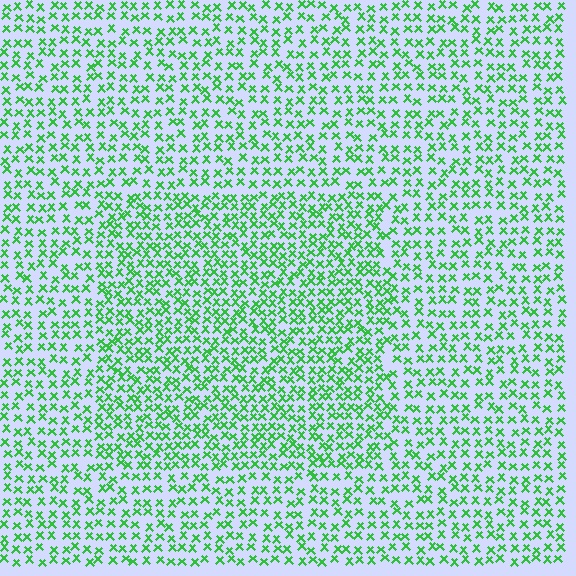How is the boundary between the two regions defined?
The boundary is defined by a change in element density (approximately 1.5x ratio). All elements are the same color, size, and shape.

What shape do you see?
I see a rectangle.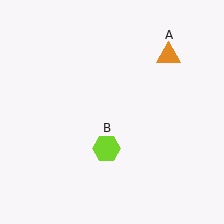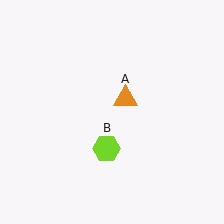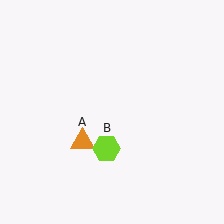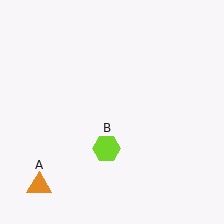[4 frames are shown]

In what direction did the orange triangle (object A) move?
The orange triangle (object A) moved down and to the left.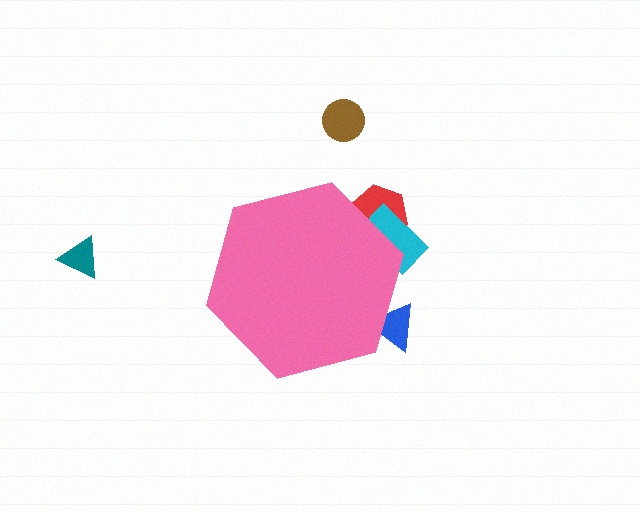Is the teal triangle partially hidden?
No, the teal triangle is fully visible.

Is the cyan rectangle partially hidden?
Yes, the cyan rectangle is partially hidden behind the pink hexagon.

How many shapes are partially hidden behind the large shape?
3 shapes are partially hidden.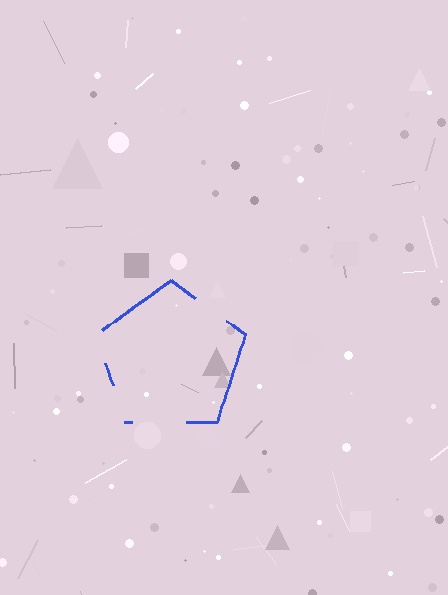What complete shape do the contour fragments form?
The contour fragments form a pentagon.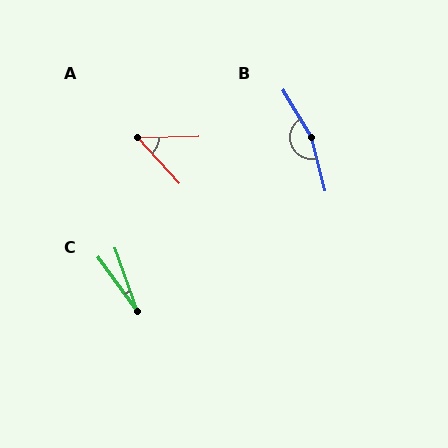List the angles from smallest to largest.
C (16°), A (50°), B (162°).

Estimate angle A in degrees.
Approximately 50 degrees.